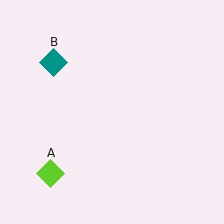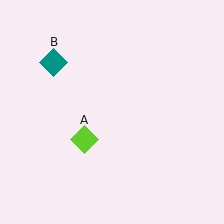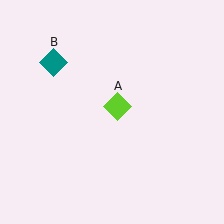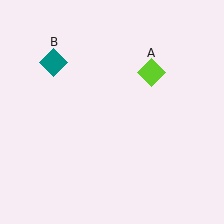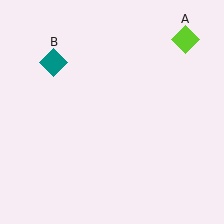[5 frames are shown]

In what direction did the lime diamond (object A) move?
The lime diamond (object A) moved up and to the right.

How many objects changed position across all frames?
1 object changed position: lime diamond (object A).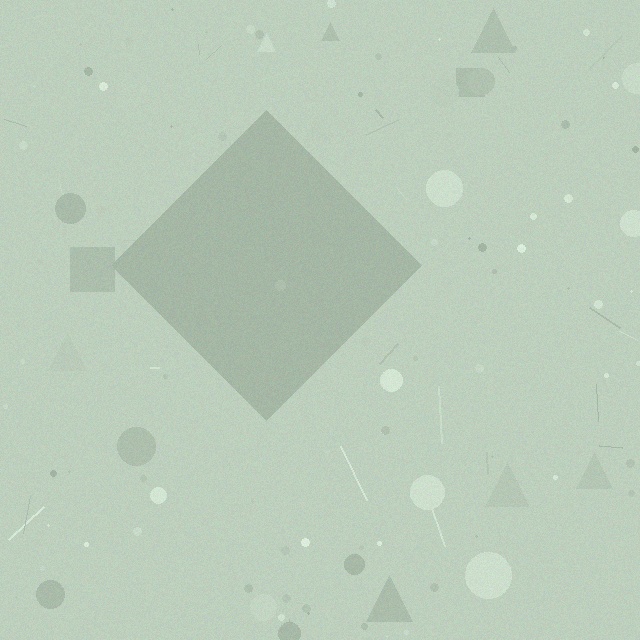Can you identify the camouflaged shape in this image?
The camouflaged shape is a diamond.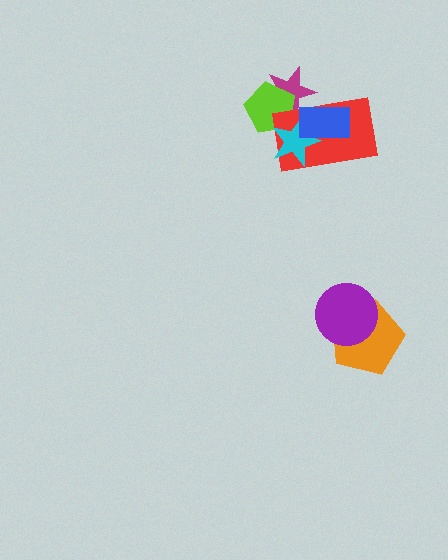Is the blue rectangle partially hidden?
No, no other shape covers it.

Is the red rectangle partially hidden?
Yes, it is partially covered by another shape.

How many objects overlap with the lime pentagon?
3 objects overlap with the lime pentagon.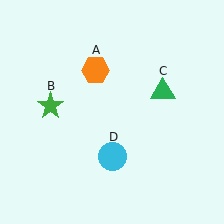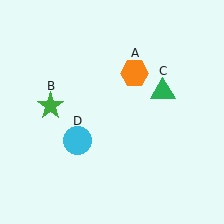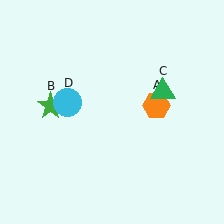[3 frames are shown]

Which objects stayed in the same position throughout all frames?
Green star (object B) and green triangle (object C) remained stationary.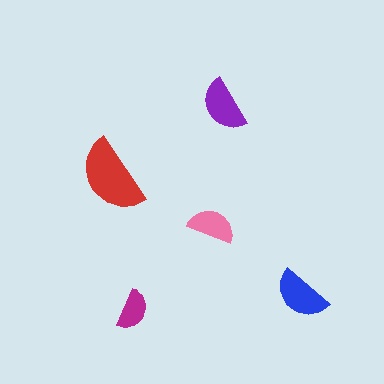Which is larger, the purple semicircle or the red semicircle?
The red one.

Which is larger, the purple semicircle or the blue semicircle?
The blue one.